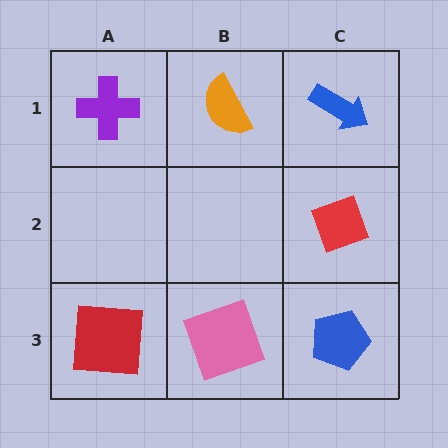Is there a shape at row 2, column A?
No, that cell is empty.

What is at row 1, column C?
A blue arrow.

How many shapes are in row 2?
1 shape.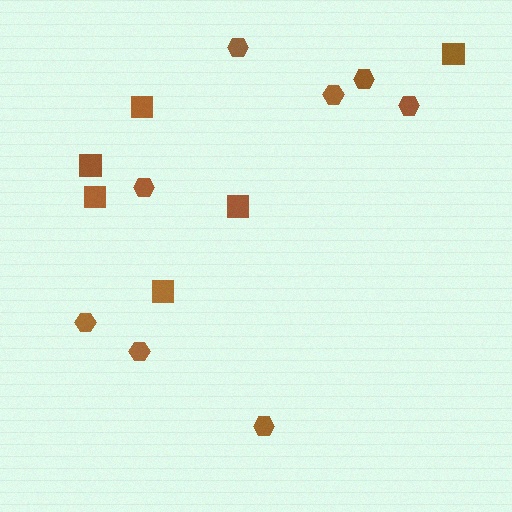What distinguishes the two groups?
There are 2 groups: one group of squares (6) and one group of hexagons (8).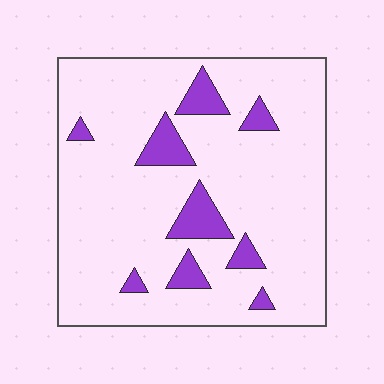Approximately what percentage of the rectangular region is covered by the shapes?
Approximately 10%.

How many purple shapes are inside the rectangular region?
9.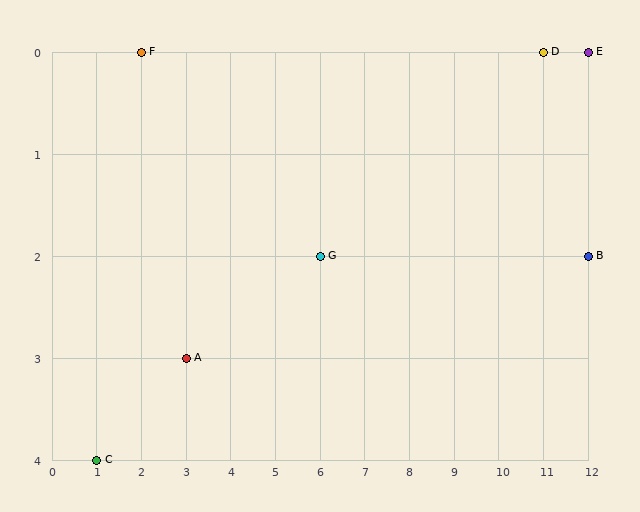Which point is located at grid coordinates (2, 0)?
Point F is at (2, 0).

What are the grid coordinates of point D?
Point D is at grid coordinates (11, 0).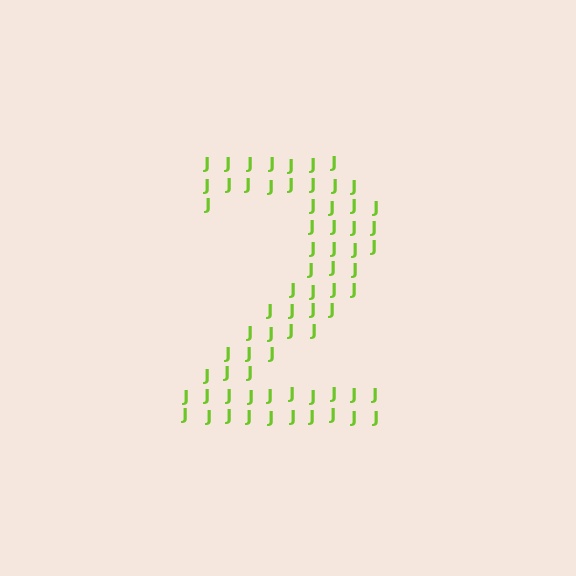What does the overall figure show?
The overall figure shows the digit 2.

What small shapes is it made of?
It is made of small letter J's.